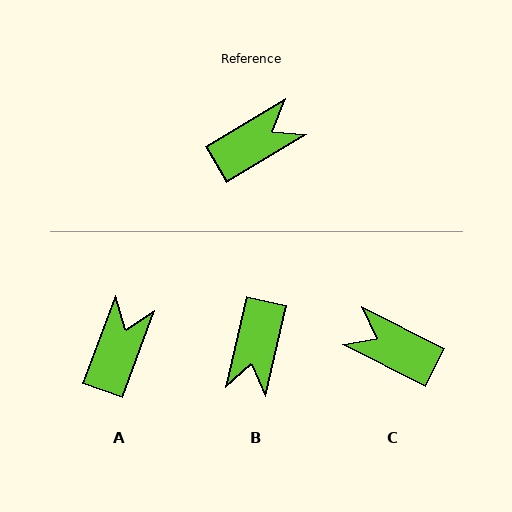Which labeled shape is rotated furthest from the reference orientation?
B, about 134 degrees away.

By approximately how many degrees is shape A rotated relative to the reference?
Approximately 39 degrees counter-clockwise.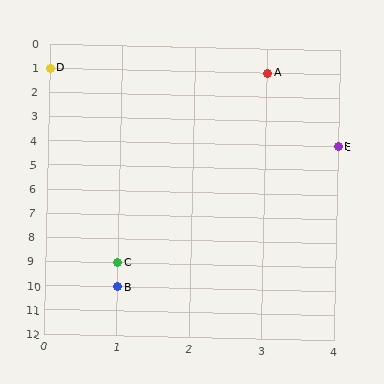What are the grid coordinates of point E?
Point E is at grid coordinates (4, 4).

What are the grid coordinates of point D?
Point D is at grid coordinates (0, 1).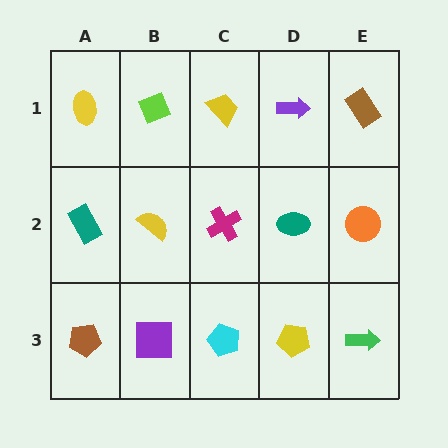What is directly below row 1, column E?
An orange circle.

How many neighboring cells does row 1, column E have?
2.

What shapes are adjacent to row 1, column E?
An orange circle (row 2, column E), a purple arrow (row 1, column D).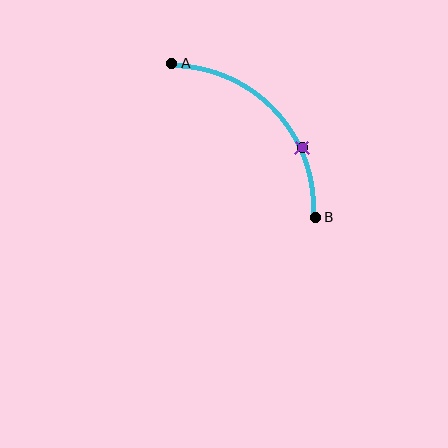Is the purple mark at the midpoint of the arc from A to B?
No. The purple mark lies on the arc but is closer to endpoint B. The arc midpoint would be at the point on the curve equidistant along the arc from both A and B.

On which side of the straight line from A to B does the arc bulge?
The arc bulges above and to the right of the straight line connecting A and B.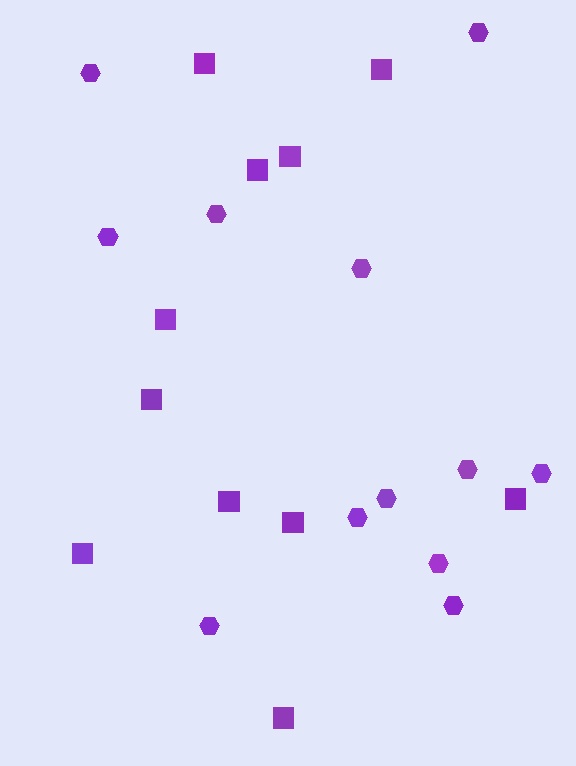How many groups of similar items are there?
There are 2 groups: one group of squares (11) and one group of hexagons (12).